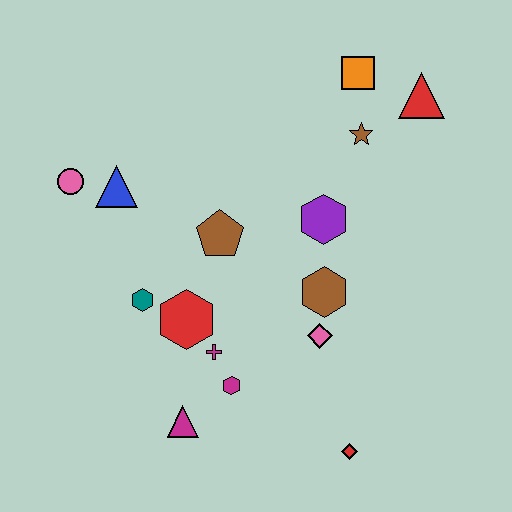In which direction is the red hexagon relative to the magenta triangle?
The red hexagon is above the magenta triangle.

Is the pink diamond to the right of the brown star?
No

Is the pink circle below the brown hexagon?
No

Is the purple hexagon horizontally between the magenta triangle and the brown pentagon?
No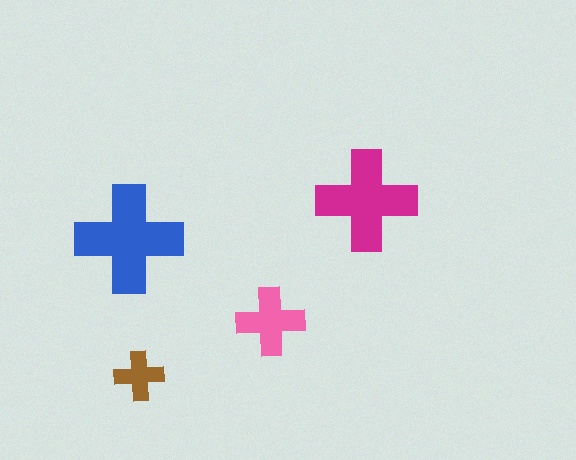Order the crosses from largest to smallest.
the blue one, the magenta one, the pink one, the brown one.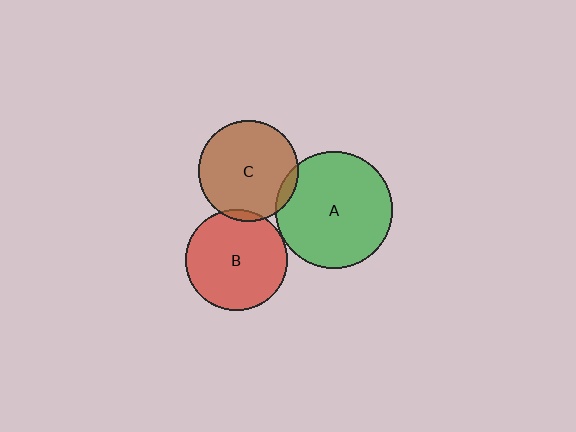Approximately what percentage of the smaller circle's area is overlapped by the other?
Approximately 5%.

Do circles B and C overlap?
Yes.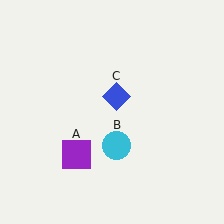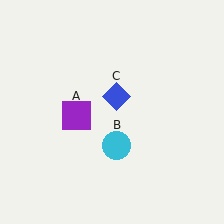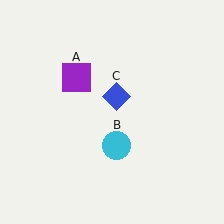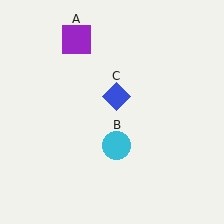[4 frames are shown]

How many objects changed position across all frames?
1 object changed position: purple square (object A).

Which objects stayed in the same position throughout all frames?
Cyan circle (object B) and blue diamond (object C) remained stationary.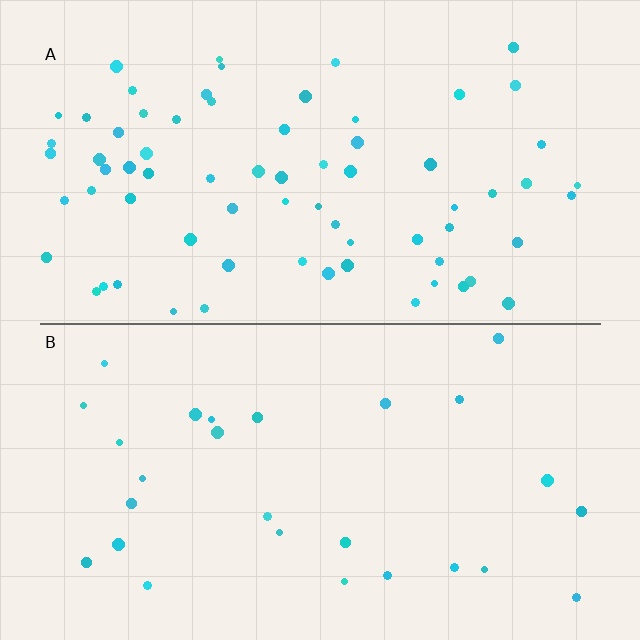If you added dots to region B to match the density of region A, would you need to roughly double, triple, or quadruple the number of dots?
Approximately triple.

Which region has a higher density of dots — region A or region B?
A (the top).